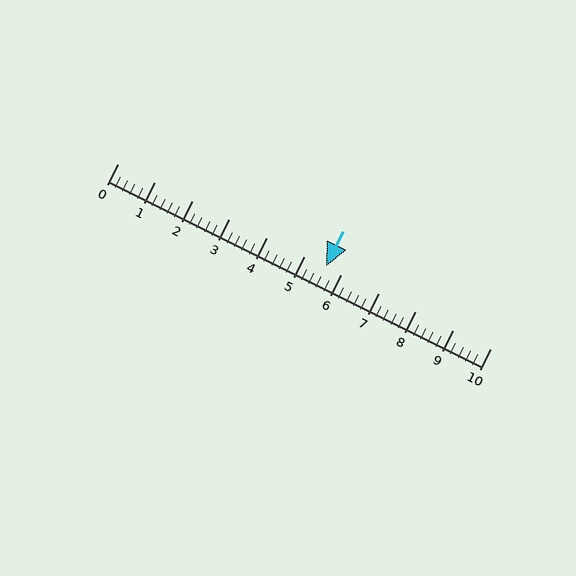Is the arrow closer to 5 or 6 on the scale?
The arrow is closer to 6.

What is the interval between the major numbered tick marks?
The major tick marks are spaced 1 units apart.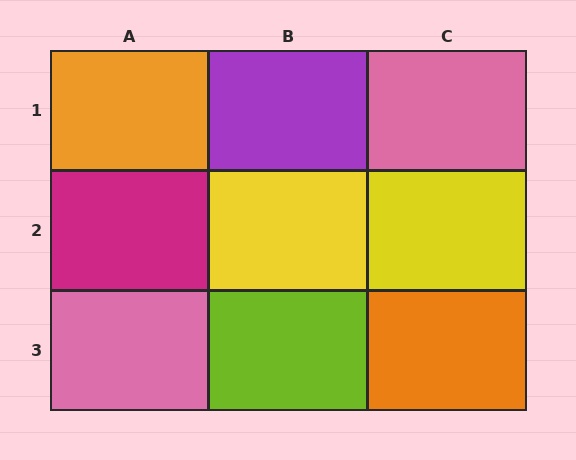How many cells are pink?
2 cells are pink.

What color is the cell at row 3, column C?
Orange.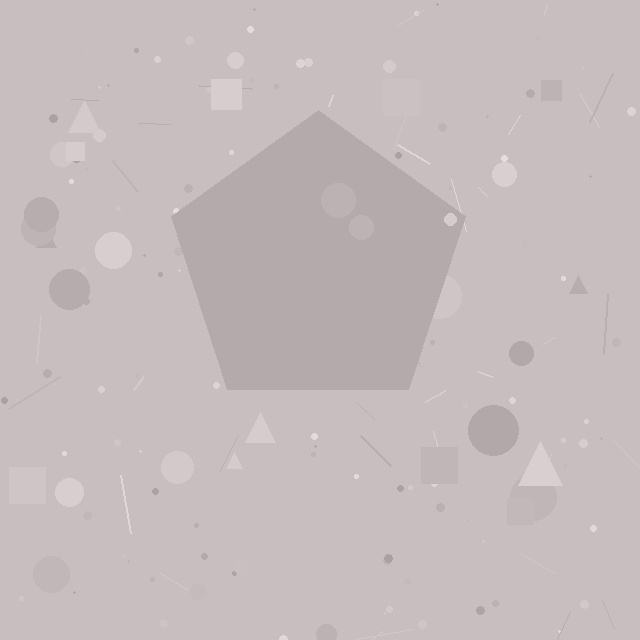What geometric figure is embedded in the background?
A pentagon is embedded in the background.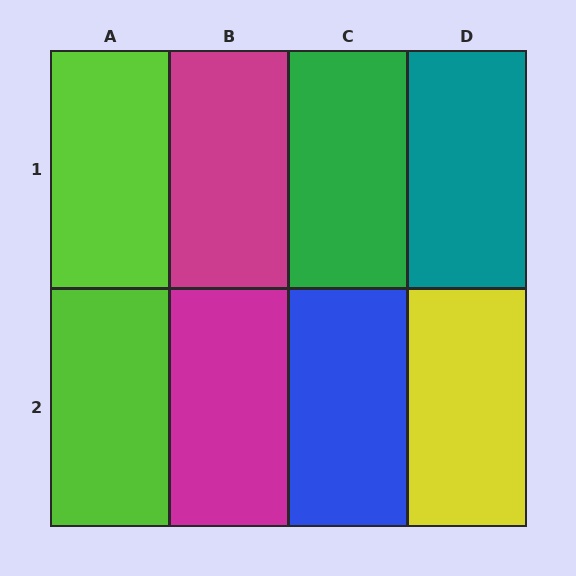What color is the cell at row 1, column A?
Lime.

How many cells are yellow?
1 cell is yellow.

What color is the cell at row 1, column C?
Green.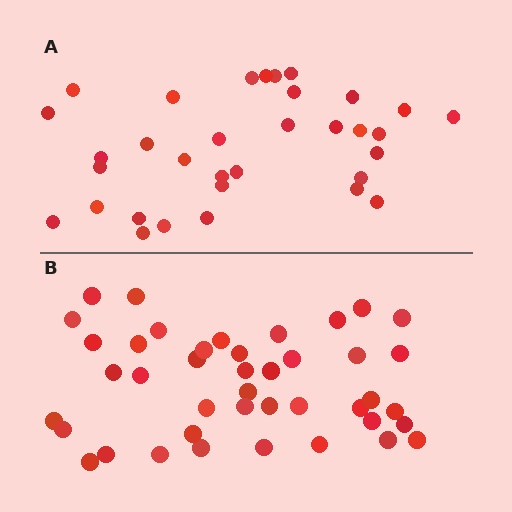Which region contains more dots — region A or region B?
Region B (the bottom region) has more dots.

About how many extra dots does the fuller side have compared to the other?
Region B has roughly 8 or so more dots than region A.